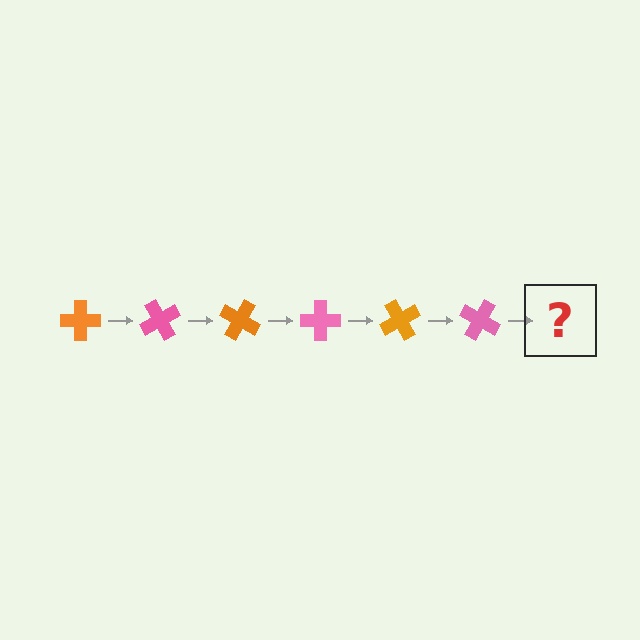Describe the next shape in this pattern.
It should be an orange cross, rotated 360 degrees from the start.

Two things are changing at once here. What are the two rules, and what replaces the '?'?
The two rules are that it rotates 60 degrees each step and the color cycles through orange and pink. The '?' should be an orange cross, rotated 360 degrees from the start.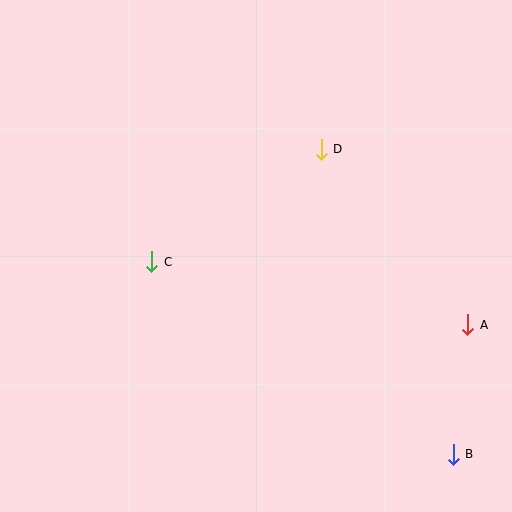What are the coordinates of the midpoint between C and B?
The midpoint between C and B is at (303, 358).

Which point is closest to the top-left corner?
Point C is closest to the top-left corner.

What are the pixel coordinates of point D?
Point D is at (321, 149).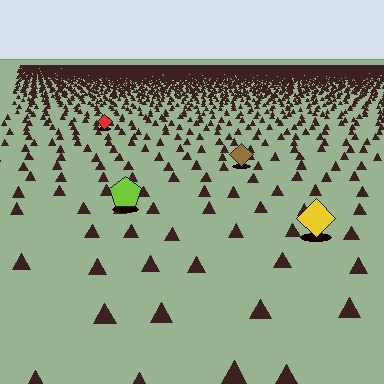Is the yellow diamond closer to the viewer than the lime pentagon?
Yes. The yellow diamond is closer — you can tell from the texture gradient: the ground texture is coarser near it.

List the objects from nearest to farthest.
From nearest to farthest: the yellow diamond, the lime pentagon, the brown diamond, the red diamond.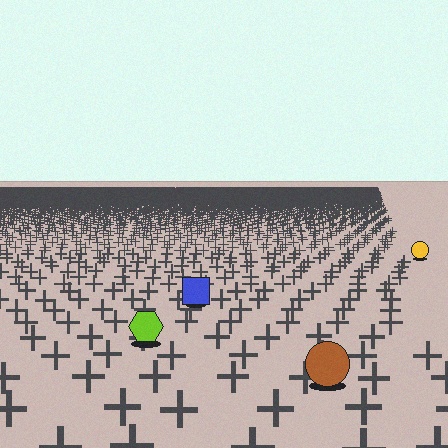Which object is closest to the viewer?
The brown circle is closest. The texture marks near it are larger and more spread out.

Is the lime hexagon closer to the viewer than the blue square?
Yes. The lime hexagon is closer — you can tell from the texture gradient: the ground texture is coarser near it.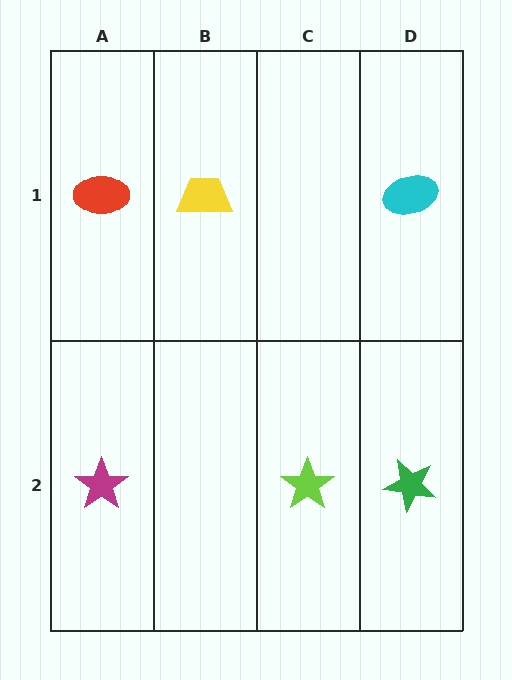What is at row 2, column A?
A magenta star.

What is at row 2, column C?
A lime star.